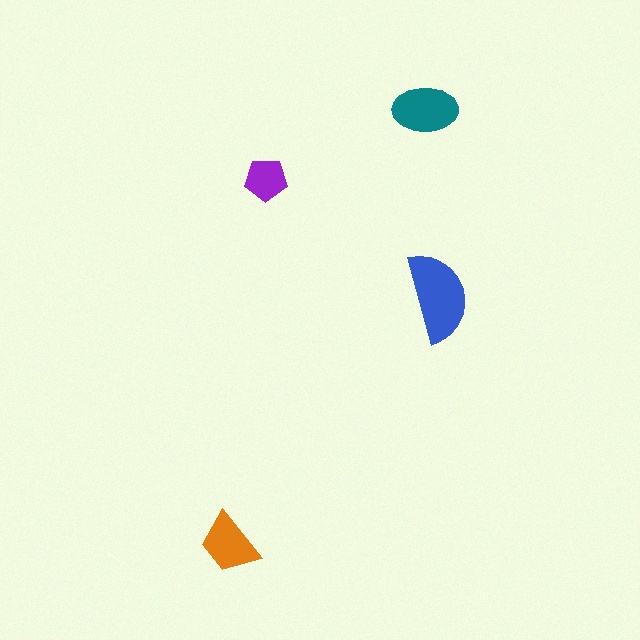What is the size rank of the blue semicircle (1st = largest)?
1st.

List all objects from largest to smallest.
The blue semicircle, the teal ellipse, the orange trapezoid, the purple pentagon.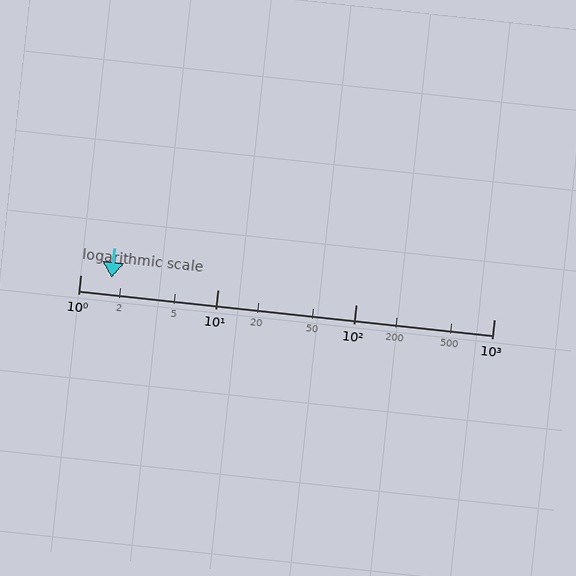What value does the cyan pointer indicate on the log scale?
The pointer indicates approximately 1.7.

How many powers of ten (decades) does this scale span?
The scale spans 3 decades, from 1 to 1000.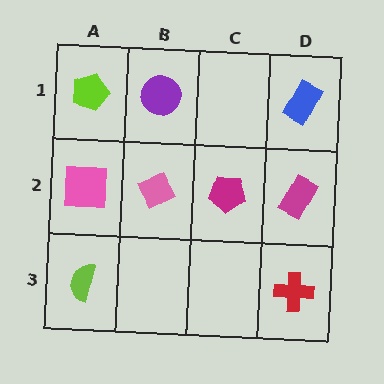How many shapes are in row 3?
2 shapes.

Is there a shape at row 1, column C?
No, that cell is empty.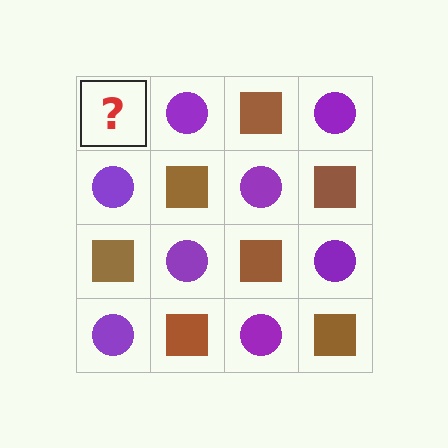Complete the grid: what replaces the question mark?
The question mark should be replaced with a brown square.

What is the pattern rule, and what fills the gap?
The rule is that it alternates brown square and purple circle in a checkerboard pattern. The gap should be filled with a brown square.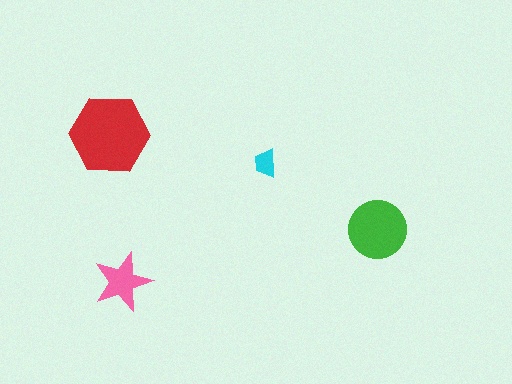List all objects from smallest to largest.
The cyan trapezoid, the pink star, the green circle, the red hexagon.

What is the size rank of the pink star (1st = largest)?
3rd.